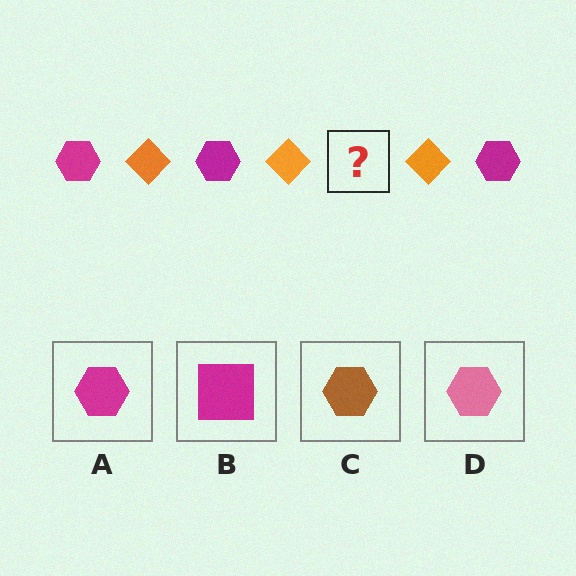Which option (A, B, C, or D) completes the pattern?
A.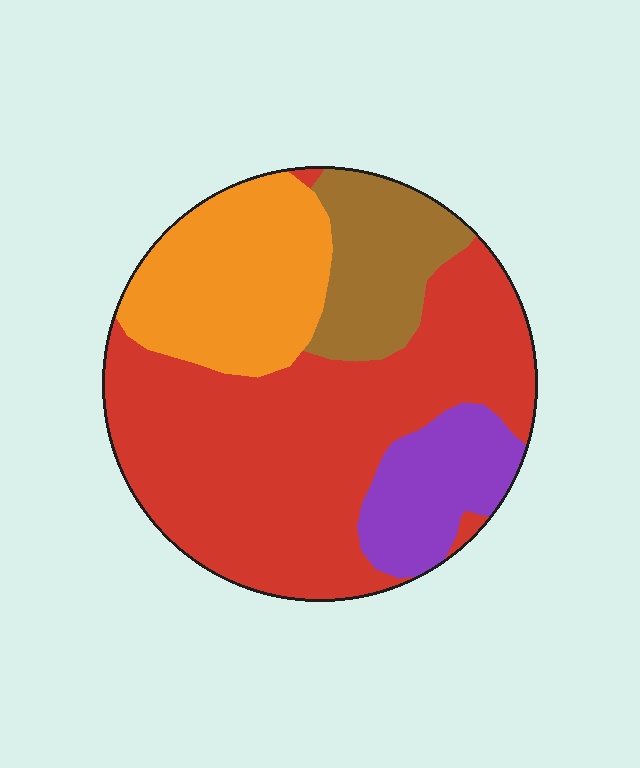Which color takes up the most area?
Red, at roughly 50%.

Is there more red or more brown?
Red.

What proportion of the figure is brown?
Brown covers 14% of the figure.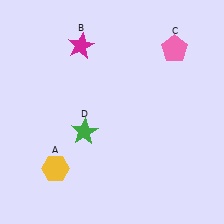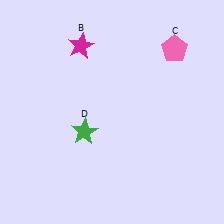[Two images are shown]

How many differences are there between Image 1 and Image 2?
There is 1 difference between the two images.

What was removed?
The yellow hexagon (A) was removed in Image 2.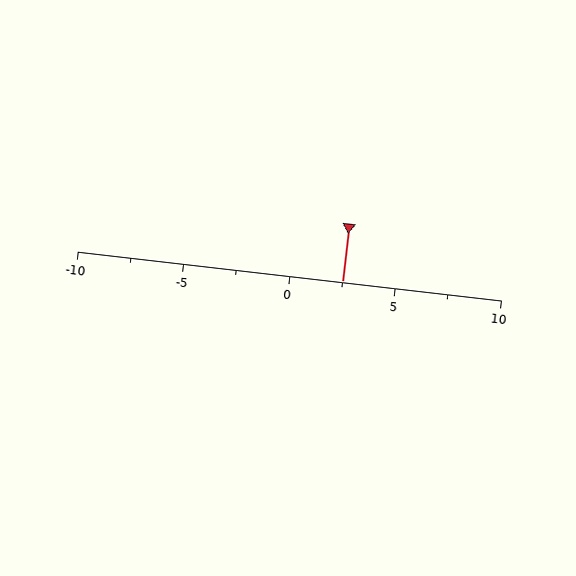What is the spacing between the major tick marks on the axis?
The major ticks are spaced 5 apart.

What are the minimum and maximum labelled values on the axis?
The axis runs from -10 to 10.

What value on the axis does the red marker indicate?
The marker indicates approximately 2.5.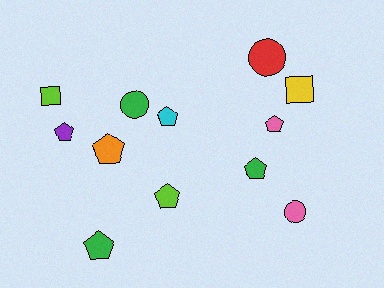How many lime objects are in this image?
There are 2 lime objects.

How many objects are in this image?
There are 12 objects.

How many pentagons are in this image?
There are 7 pentagons.